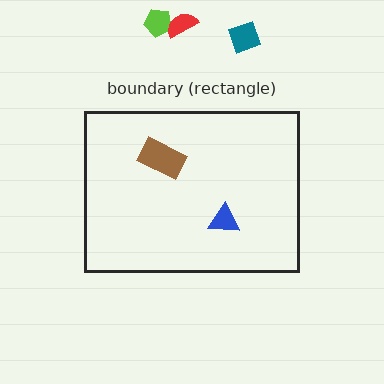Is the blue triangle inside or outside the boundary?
Inside.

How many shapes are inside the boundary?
2 inside, 3 outside.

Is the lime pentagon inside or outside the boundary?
Outside.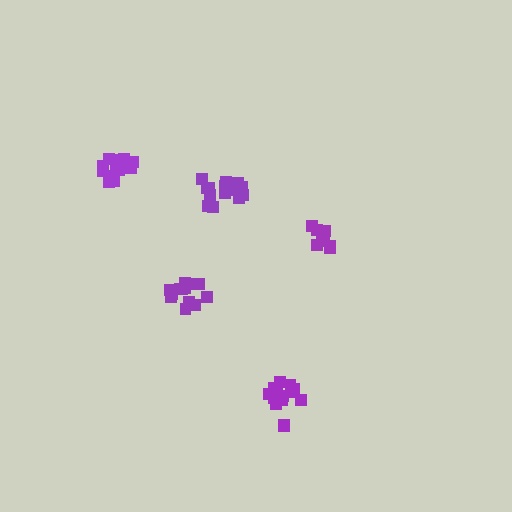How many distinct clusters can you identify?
There are 5 distinct clusters.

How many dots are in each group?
Group 1: 10 dots, Group 2: 15 dots, Group 3: 15 dots, Group 4: 15 dots, Group 5: 14 dots (69 total).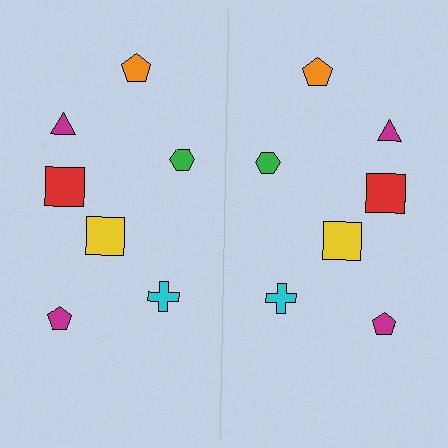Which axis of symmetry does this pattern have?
The pattern has a vertical axis of symmetry running through the center of the image.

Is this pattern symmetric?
Yes, this pattern has bilateral (reflection) symmetry.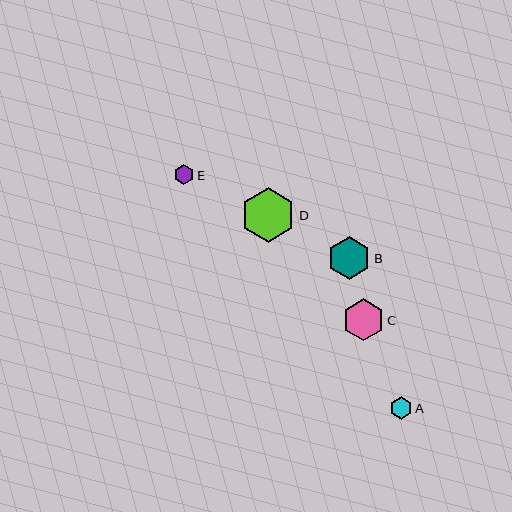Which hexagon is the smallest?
Hexagon E is the smallest with a size of approximately 20 pixels.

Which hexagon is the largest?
Hexagon D is the largest with a size of approximately 54 pixels.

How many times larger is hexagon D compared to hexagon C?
Hexagon D is approximately 1.3 times the size of hexagon C.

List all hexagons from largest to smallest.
From largest to smallest: D, B, C, A, E.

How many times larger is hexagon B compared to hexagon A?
Hexagon B is approximately 1.9 times the size of hexagon A.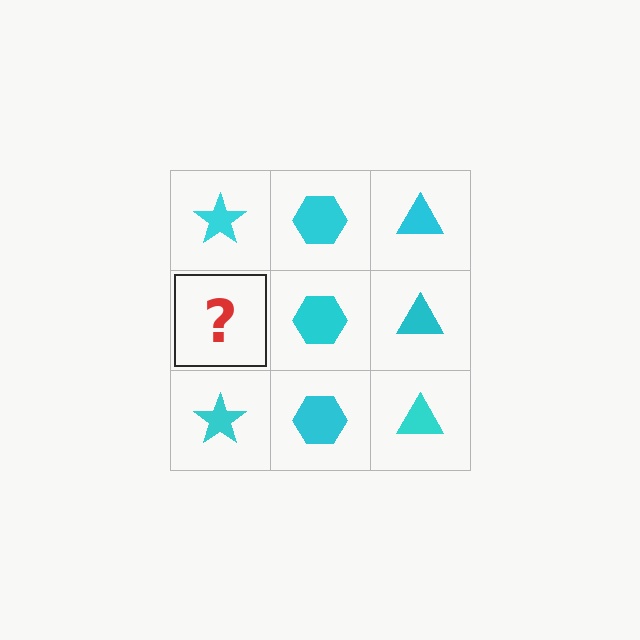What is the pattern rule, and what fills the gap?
The rule is that each column has a consistent shape. The gap should be filled with a cyan star.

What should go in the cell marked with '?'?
The missing cell should contain a cyan star.